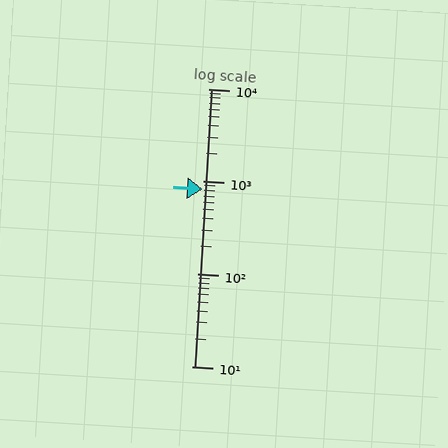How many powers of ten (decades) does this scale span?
The scale spans 3 decades, from 10 to 10000.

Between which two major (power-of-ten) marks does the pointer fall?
The pointer is between 100 and 1000.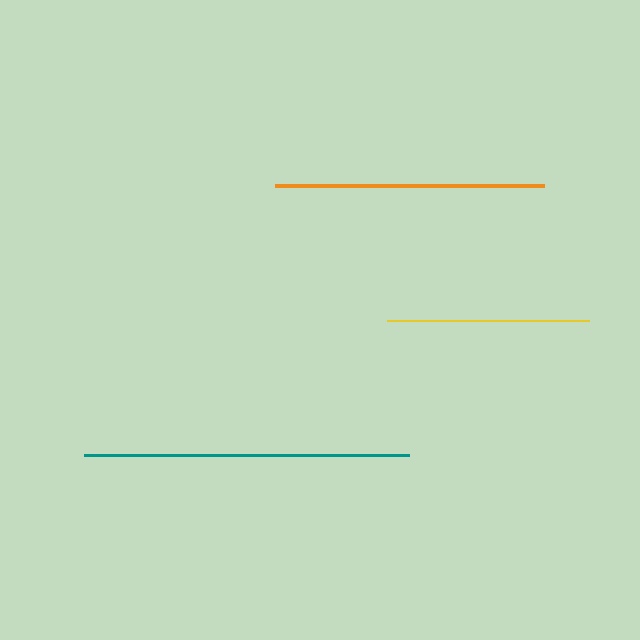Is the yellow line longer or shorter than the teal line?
The teal line is longer than the yellow line.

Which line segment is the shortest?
The yellow line is the shortest at approximately 202 pixels.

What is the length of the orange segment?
The orange segment is approximately 269 pixels long.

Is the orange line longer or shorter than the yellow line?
The orange line is longer than the yellow line.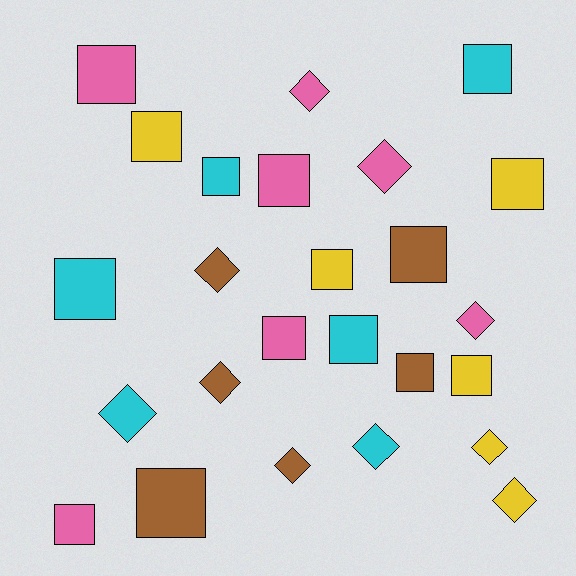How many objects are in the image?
There are 25 objects.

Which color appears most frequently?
Pink, with 7 objects.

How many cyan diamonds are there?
There are 2 cyan diamonds.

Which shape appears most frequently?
Square, with 15 objects.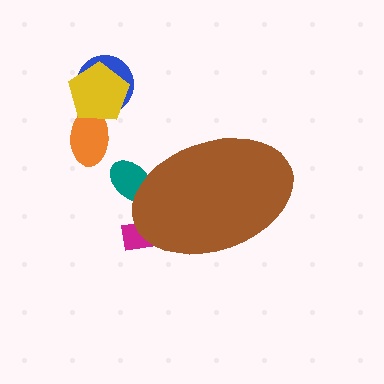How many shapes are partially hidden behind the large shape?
2 shapes are partially hidden.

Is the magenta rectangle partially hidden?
Yes, the magenta rectangle is partially hidden behind the brown ellipse.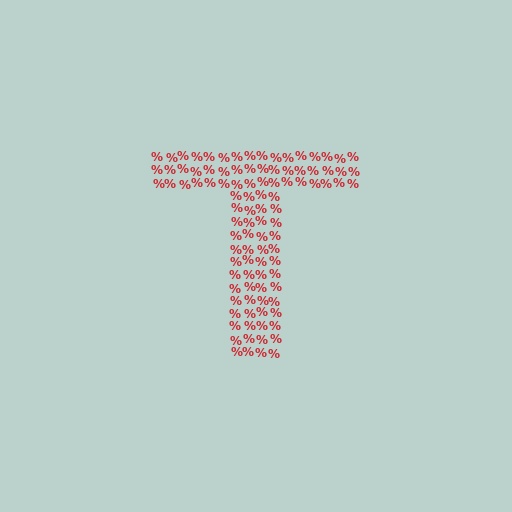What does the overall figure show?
The overall figure shows the letter T.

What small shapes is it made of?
It is made of small percent signs.